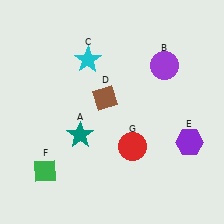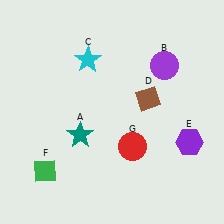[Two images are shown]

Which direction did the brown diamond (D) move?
The brown diamond (D) moved right.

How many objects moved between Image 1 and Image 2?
1 object moved between the two images.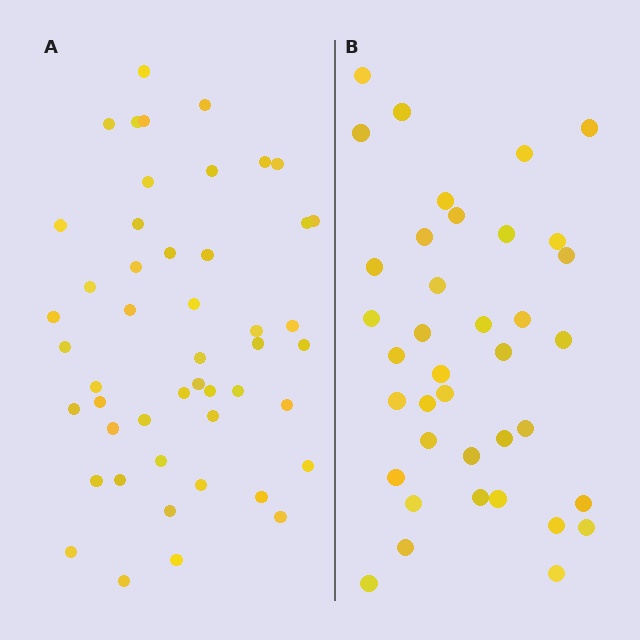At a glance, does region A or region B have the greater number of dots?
Region A (the left region) has more dots.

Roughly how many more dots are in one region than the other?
Region A has roughly 10 or so more dots than region B.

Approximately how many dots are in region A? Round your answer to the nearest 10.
About 50 dots. (The exact count is 48, which rounds to 50.)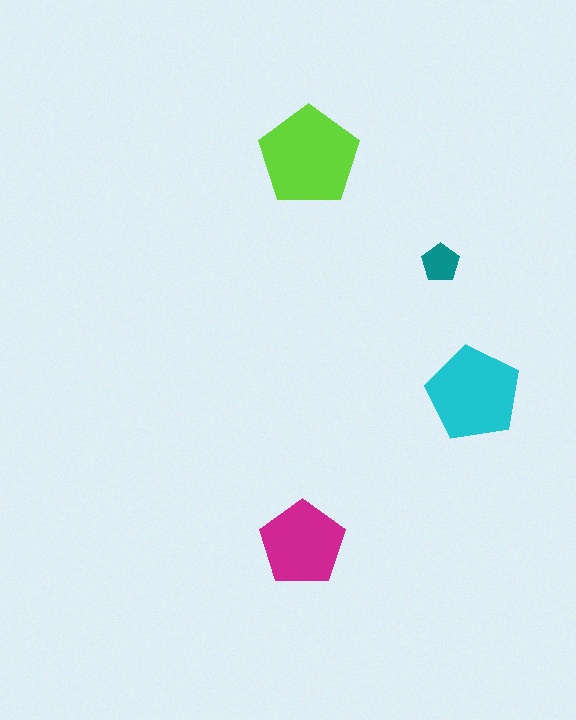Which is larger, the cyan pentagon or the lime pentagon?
The lime one.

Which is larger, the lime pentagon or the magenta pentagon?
The lime one.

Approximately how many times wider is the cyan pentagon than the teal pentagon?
About 2.5 times wider.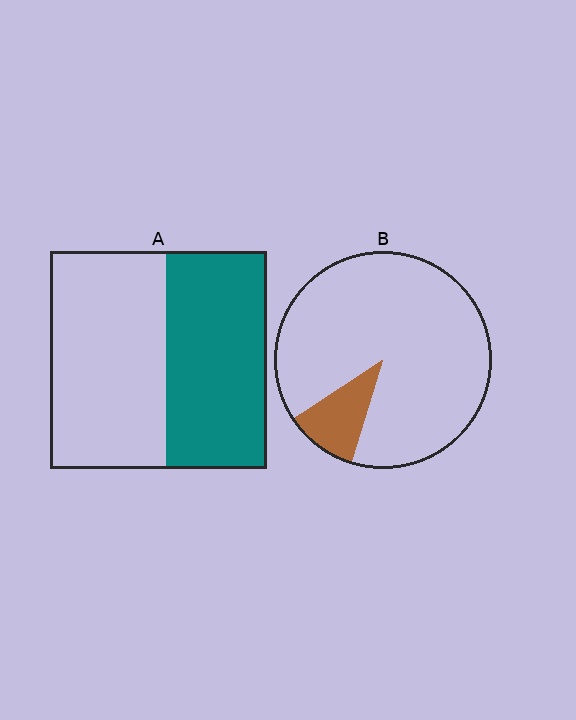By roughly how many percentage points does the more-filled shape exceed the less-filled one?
By roughly 35 percentage points (A over B).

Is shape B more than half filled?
No.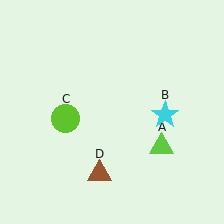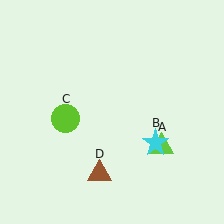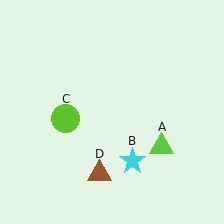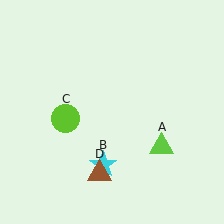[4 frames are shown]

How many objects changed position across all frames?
1 object changed position: cyan star (object B).